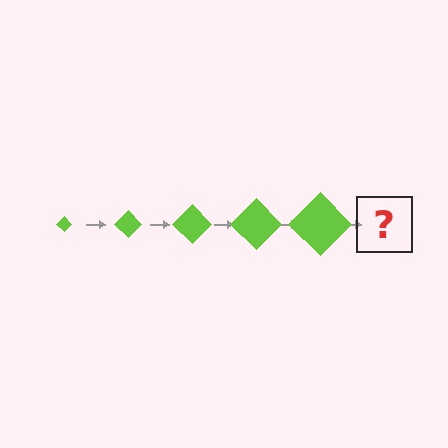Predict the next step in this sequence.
The next step is a lime diamond, larger than the previous one.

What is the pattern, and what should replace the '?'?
The pattern is that the diamond gets progressively larger each step. The '?' should be a lime diamond, larger than the previous one.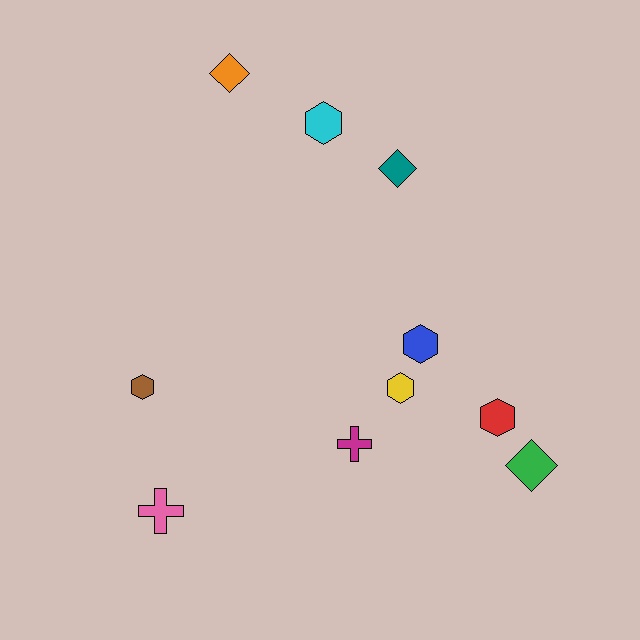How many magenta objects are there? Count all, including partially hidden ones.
There is 1 magenta object.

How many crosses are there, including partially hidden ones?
There are 2 crosses.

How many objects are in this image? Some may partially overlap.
There are 10 objects.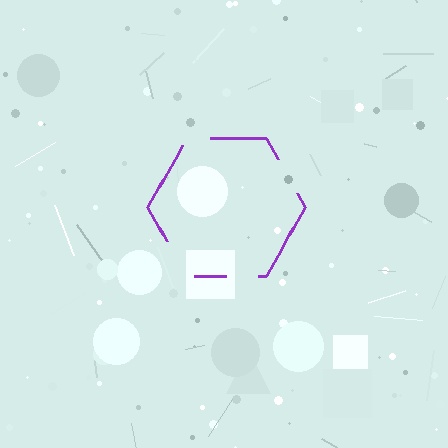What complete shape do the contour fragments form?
The contour fragments form a hexagon.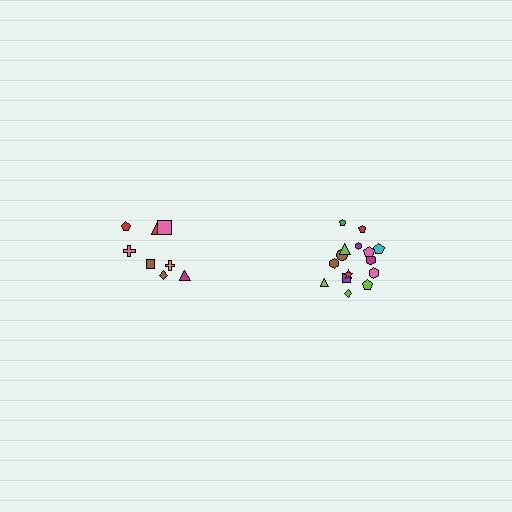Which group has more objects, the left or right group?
The right group.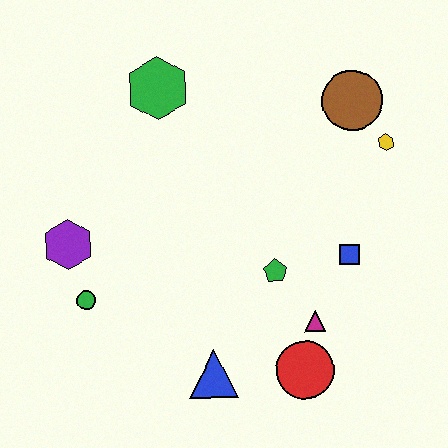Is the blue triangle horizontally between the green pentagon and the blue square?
No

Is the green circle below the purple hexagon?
Yes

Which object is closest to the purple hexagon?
The green circle is closest to the purple hexagon.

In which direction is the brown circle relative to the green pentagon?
The brown circle is above the green pentagon.